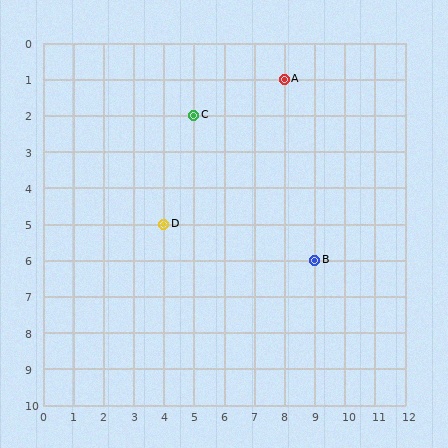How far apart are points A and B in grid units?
Points A and B are 1 column and 5 rows apart (about 5.1 grid units diagonally).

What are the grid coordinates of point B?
Point B is at grid coordinates (9, 6).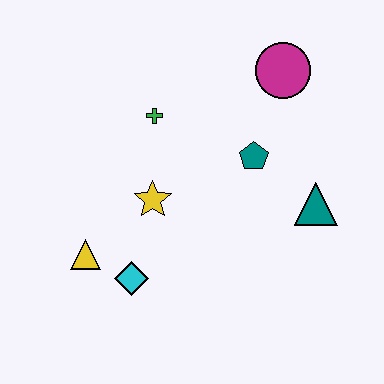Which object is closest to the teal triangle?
The teal pentagon is closest to the teal triangle.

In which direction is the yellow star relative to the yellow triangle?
The yellow star is to the right of the yellow triangle.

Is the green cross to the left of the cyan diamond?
No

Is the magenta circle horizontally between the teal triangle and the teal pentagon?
Yes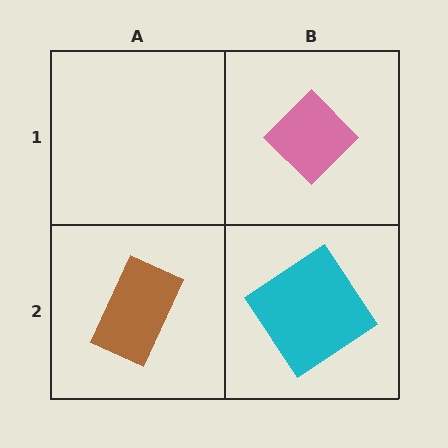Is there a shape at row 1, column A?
No, that cell is empty.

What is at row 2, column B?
A cyan diamond.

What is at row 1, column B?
A pink diamond.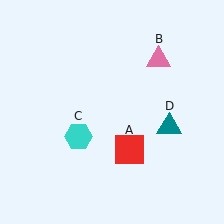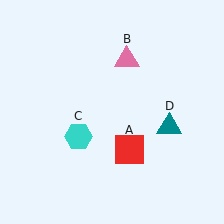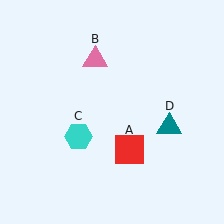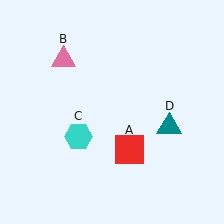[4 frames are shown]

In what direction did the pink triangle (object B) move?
The pink triangle (object B) moved left.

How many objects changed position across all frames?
1 object changed position: pink triangle (object B).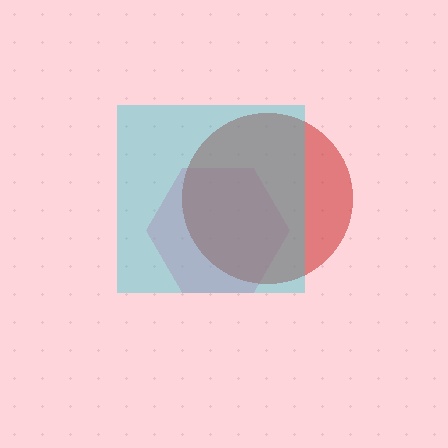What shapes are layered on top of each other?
The layered shapes are: a pink hexagon, a red circle, a cyan square.